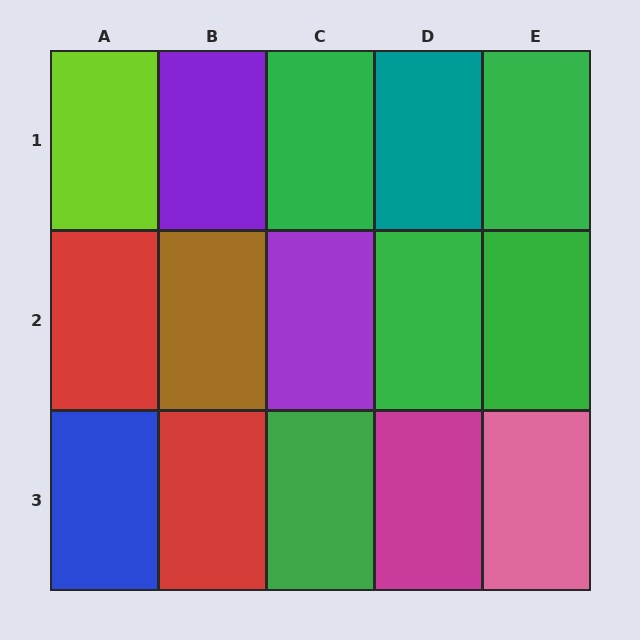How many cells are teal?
1 cell is teal.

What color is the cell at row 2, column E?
Green.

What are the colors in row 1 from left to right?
Lime, purple, green, teal, green.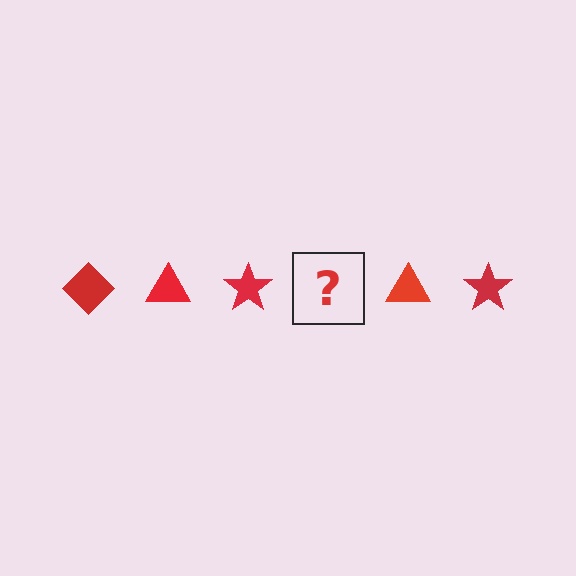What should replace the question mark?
The question mark should be replaced with a red diamond.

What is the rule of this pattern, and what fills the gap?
The rule is that the pattern cycles through diamond, triangle, star shapes in red. The gap should be filled with a red diamond.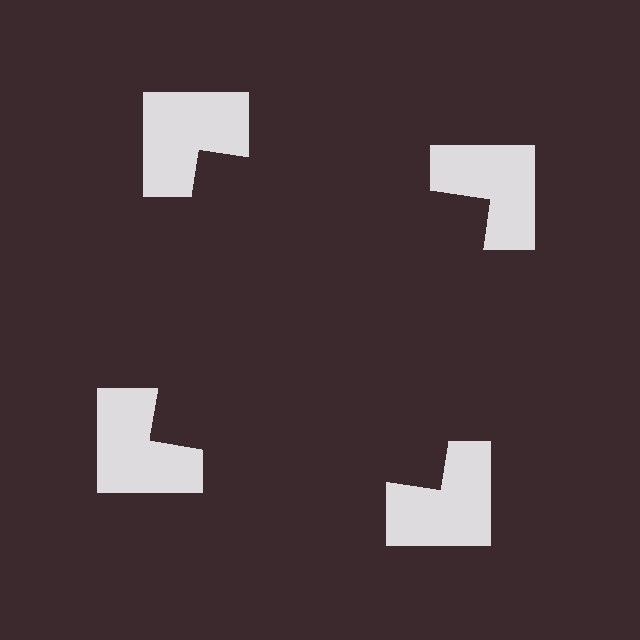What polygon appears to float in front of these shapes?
An illusory square — its edges are inferred from the aligned wedge cuts in the notched squares, not physically drawn.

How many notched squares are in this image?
There are 4 — one at each vertex of the illusory square.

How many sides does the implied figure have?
4 sides.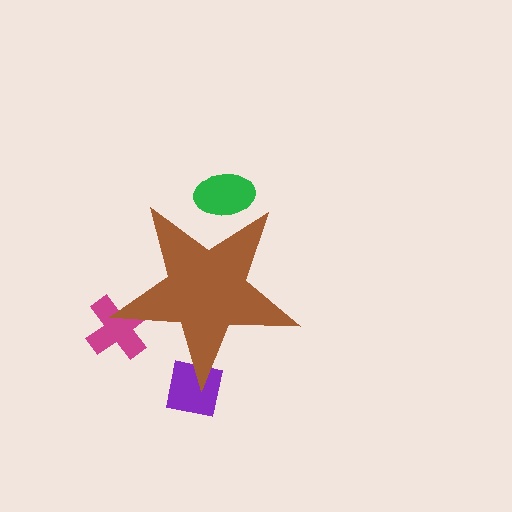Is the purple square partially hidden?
Yes, the purple square is partially hidden behind the brown star.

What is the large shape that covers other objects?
A brown star.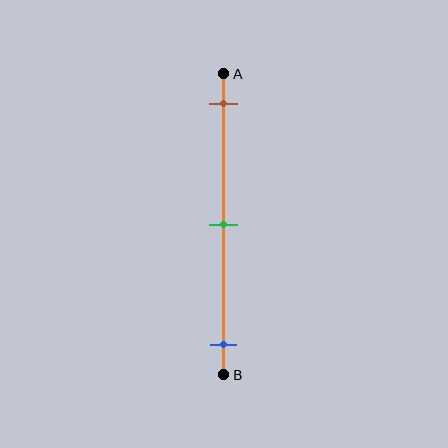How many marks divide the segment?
There are 3 marks dividing the segment.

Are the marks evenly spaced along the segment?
Yes, the marks are approximately evenly spaced.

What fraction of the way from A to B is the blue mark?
The blue mark is approximately 90% (0.9) of the way from A to B.